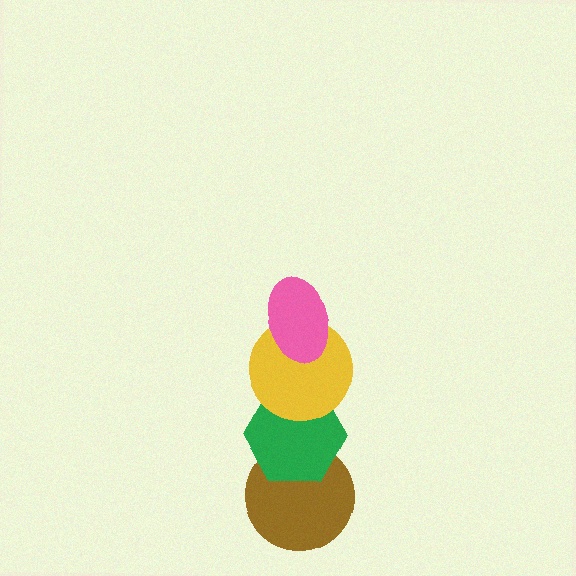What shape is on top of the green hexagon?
The yellow circle is on top of the green hexagon.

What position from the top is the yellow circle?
The yellow circle is 2nd from the top.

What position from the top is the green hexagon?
The green hexagon is 3rd from the top.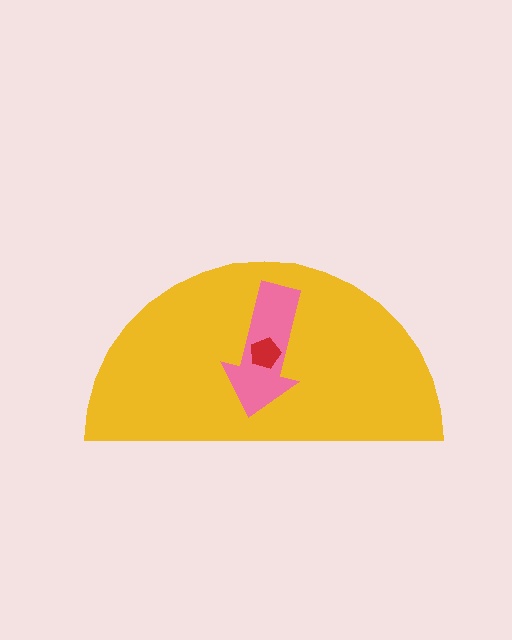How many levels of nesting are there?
3.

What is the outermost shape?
The yellow semicircle.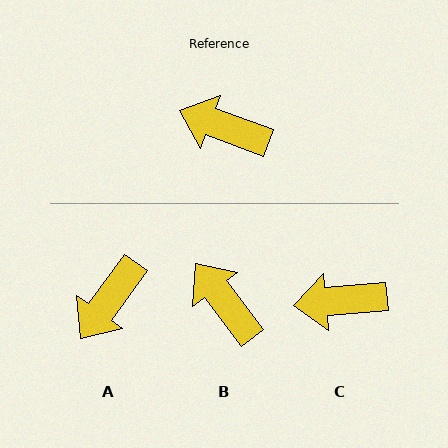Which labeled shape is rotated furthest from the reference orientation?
A, about 74 degrees away.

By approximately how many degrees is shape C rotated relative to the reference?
Approximately 26 degrees counter-clockwise.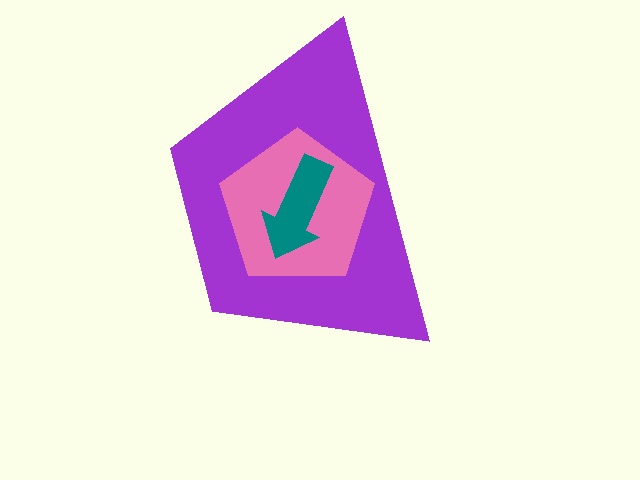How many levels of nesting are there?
3.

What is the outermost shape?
The purple trapezoid.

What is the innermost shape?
The teal arrow.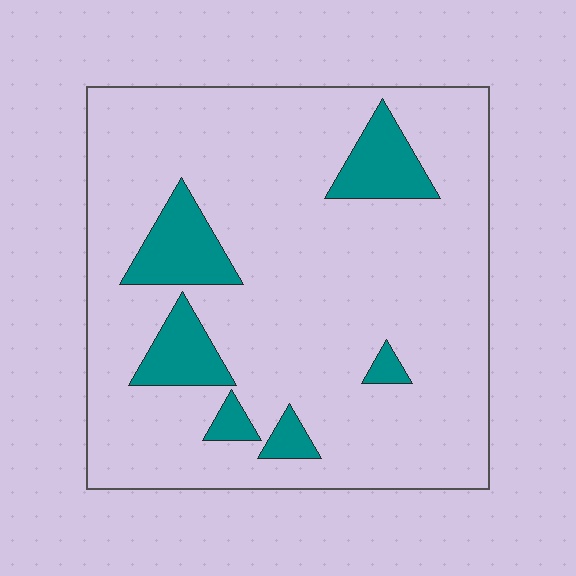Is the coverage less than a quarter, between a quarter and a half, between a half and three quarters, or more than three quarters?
Less than a quarter.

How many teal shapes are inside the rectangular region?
6.